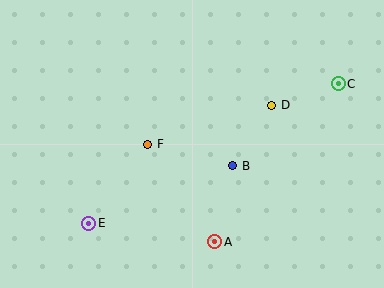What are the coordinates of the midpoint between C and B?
The midpoint between C and B is at (286, 125).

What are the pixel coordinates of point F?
Point F is at (148, 144).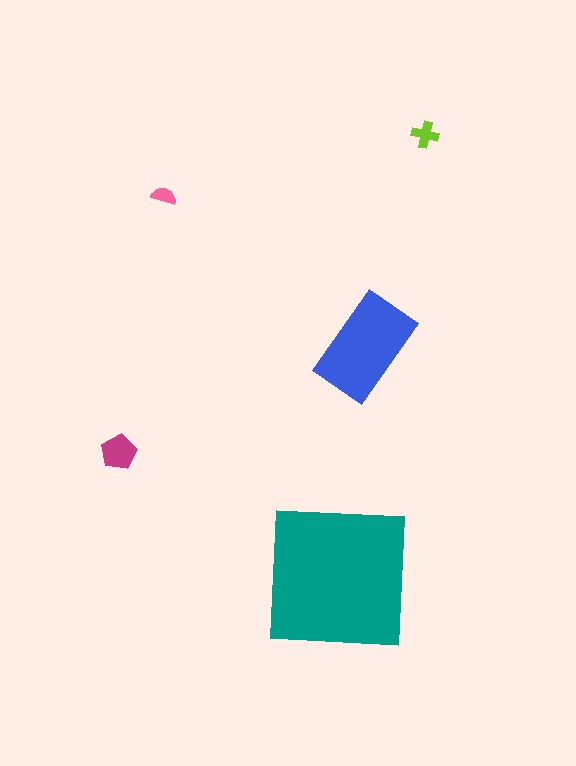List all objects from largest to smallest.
The teal square, the blue rectangle, the magenta pentagon, the lime cross, the pink semicircle.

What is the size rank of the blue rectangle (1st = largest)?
2nd.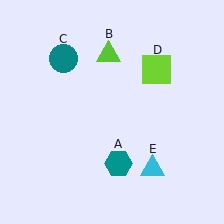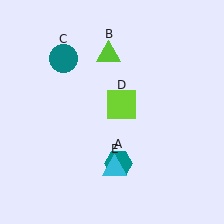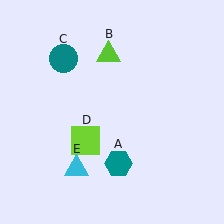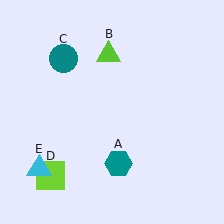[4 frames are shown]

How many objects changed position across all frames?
2 objects changed position: lime square (object D), cyan triangle (object E).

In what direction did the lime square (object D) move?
The lime square (object D) moved down and to the left.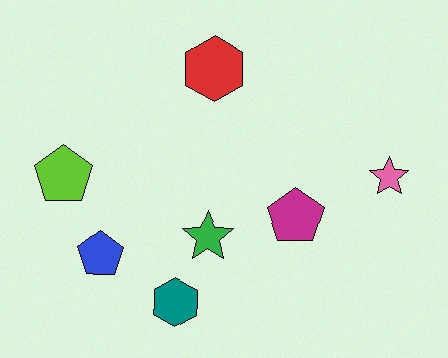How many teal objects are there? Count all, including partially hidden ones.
There is 1 teal object.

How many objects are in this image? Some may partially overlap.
There are 7 objects.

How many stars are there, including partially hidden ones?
There are 2 stars.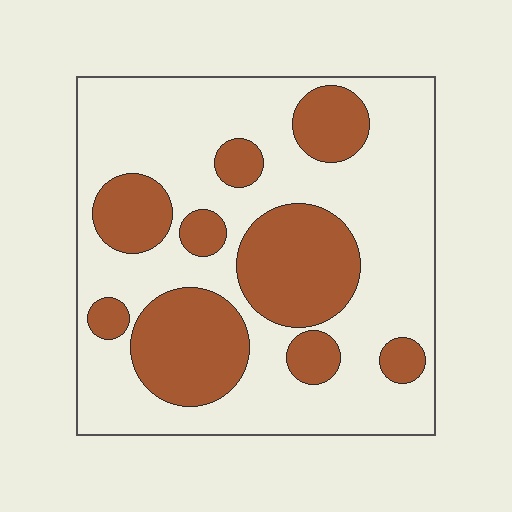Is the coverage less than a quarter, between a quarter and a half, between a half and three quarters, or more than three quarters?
Between a quarter and a half.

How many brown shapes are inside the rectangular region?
9.